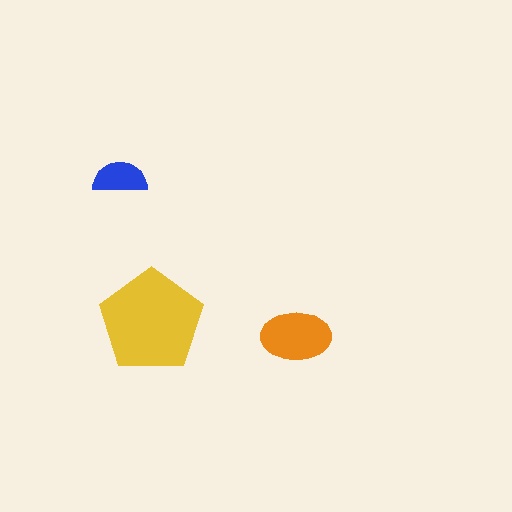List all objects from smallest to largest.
The blue semicircle, the orange ellipse, the yellow pentagon.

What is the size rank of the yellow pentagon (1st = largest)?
1st.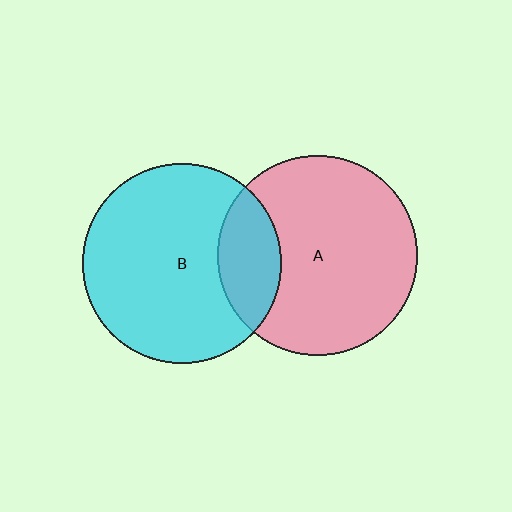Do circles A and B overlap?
Yes.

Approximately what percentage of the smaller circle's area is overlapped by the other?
Approximately 20%.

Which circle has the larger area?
Circle A (pink).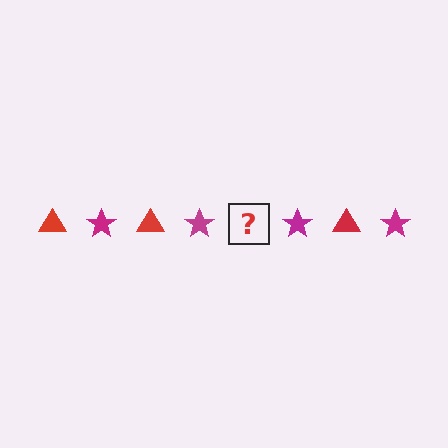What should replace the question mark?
The question mark should be replaced with a red triangle.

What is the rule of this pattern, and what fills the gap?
The rule is that the pattern alternates between red triangle and magenta star. The gap should be filled with a red triangle.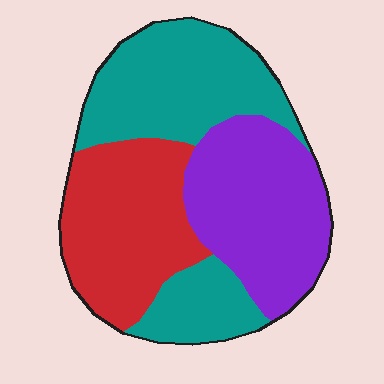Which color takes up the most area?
Teal, at roughly 40%.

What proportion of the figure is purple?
Purple takes up between a quarter and a half of the figure.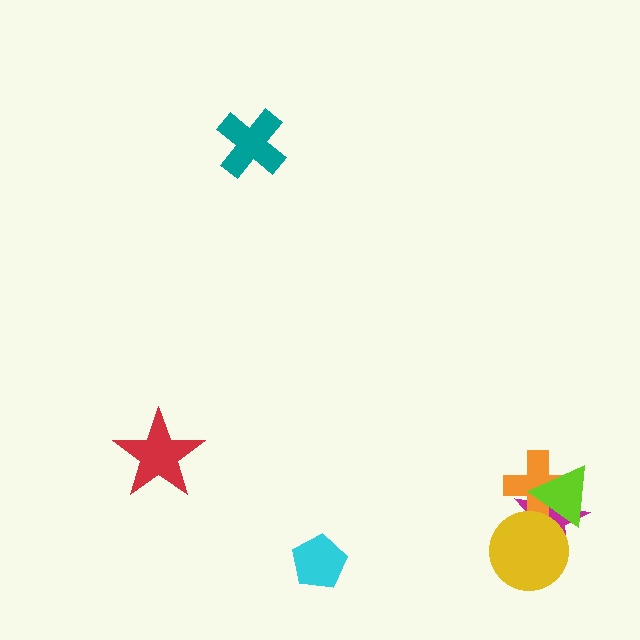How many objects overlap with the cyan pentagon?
0 objects overlap with the cyan pentagon.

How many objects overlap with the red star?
0 objects overlap with the red star.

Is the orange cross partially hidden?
Yes, it is partially covered by another shape.